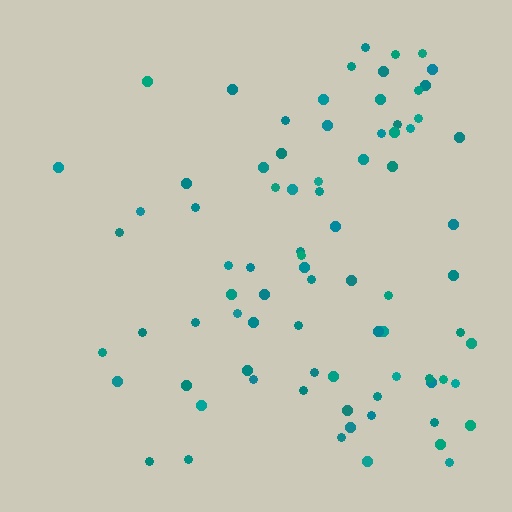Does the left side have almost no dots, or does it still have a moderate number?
Still a moderate number, just noticeably fewer than the right.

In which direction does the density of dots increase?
From left to right, with the right side densest.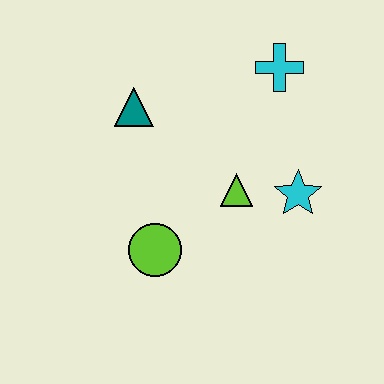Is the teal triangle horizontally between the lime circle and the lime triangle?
No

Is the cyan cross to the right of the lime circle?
Yes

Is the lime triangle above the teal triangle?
No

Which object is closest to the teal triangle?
The lime triangle is closest to the teal triangle.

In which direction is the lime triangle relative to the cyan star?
The lime triangle is to the left of the cyan star.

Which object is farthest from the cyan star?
The teal triangle is farthest from the cyan star.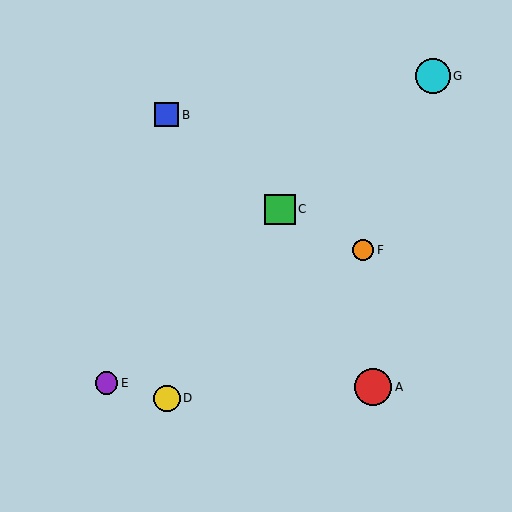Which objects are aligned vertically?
Objects B, D are aligned vertically.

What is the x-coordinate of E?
Object E is at x≈107.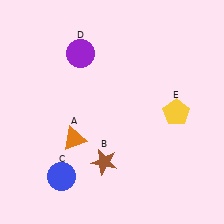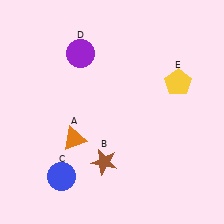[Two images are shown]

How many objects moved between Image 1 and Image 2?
1 object moved between the two images.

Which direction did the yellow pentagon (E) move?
The yellow pentagon (E) moved up.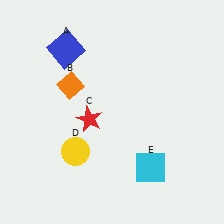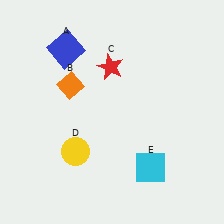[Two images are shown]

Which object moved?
The red star (C) moved up.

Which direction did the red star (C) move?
The red star (C) moved up.